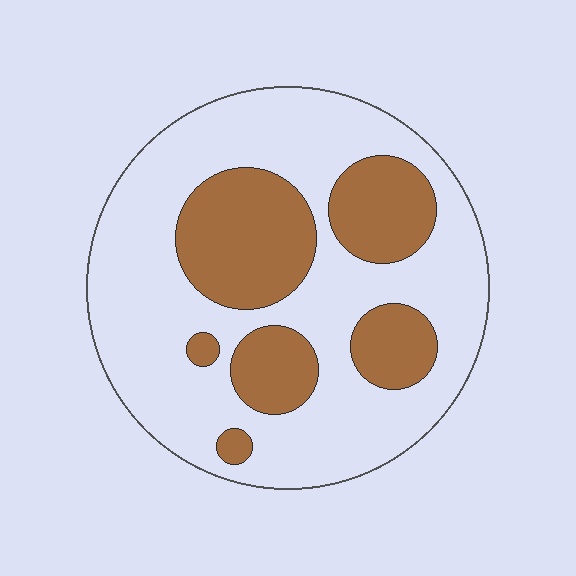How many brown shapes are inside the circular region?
6.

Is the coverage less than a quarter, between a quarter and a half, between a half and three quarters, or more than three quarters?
Between a quarter and a half.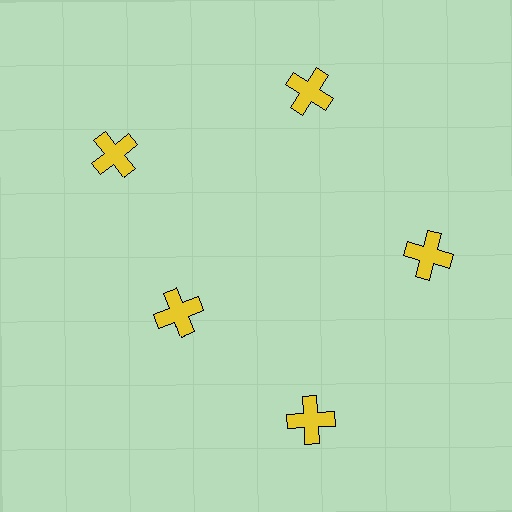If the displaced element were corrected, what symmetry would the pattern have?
It would have 5-fold rotational symmetry — the pattern would map onto itself every 72 degrees.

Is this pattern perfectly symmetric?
No. The 5 yellow crosses are arranged in a ring, but one element near the 8 o'clock position is pulled inward toward the center, breaking the 5-fold rotational symmetry.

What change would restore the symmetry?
The symmetry would be restored by moving it outward, back onto the ring so that all 5 crosses sit at equal angles and equal distance from the center.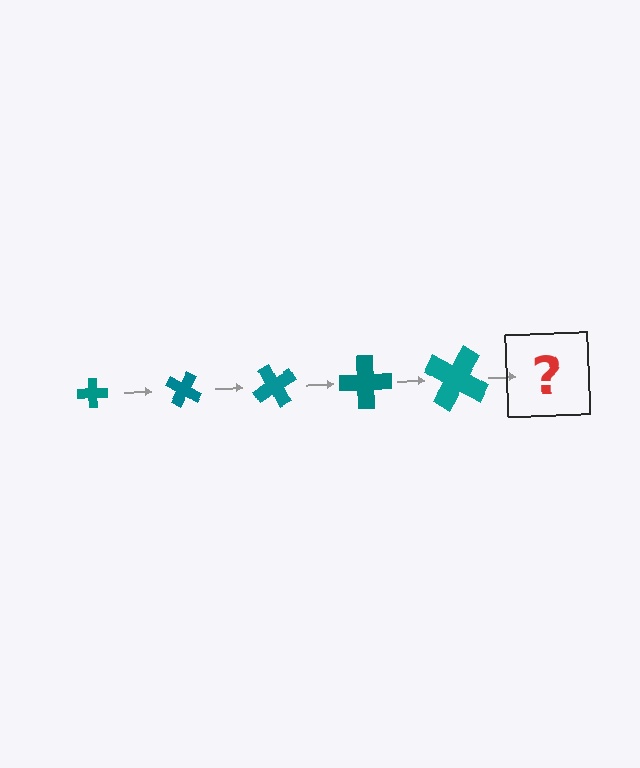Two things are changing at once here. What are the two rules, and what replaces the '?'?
The two rules are that the cross grows larger each step and it rotates 30 degrees each step. The '?' should be a cross, larger than the previous one and rotated 150 degrees from the start.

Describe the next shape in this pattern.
It should be a cross, larger than the previous one and rotated 150 degrees from the start.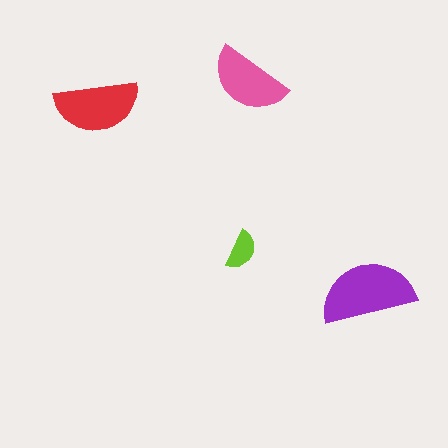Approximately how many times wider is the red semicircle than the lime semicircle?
About 2 times wider.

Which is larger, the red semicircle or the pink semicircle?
The red one.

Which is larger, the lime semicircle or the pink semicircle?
The pink one.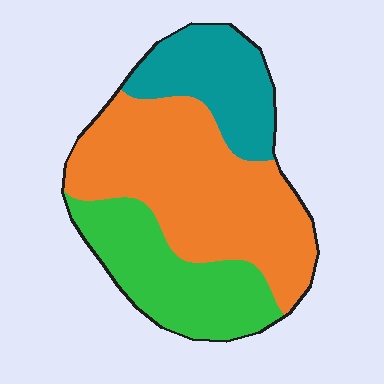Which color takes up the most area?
Orange, at roughly 50%.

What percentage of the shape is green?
Green covers 28% of the shape.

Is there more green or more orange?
Orange.